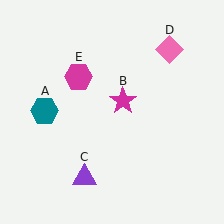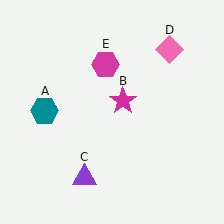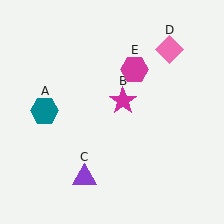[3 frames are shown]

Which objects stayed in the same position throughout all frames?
Teal hexagon (object A) and magenta star (object B) and purple triangle (object C) and pink diamond (object D) remained stationary.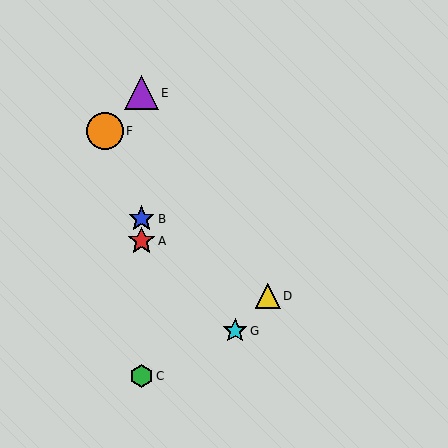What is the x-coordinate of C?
Object C is at x≈141.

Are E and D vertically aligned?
No, E is at x≈141 and D is at x≈268.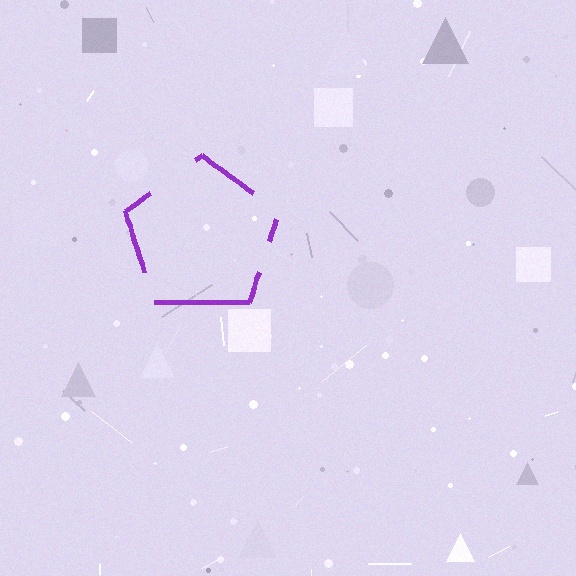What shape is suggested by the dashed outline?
The dashed outline suggests a pentagon.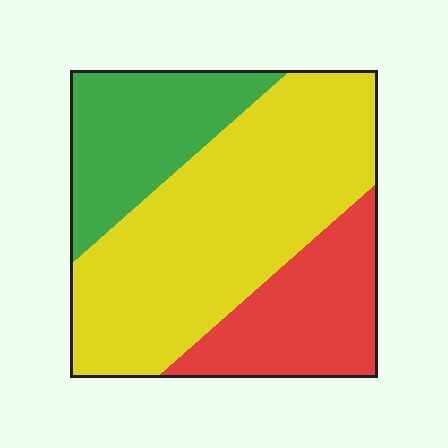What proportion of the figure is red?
Red takes up about one quarter (1/4) of the figure.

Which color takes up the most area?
Yellow, at roughly 55%.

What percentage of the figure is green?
Green takes up between a sixth and a third of the figure.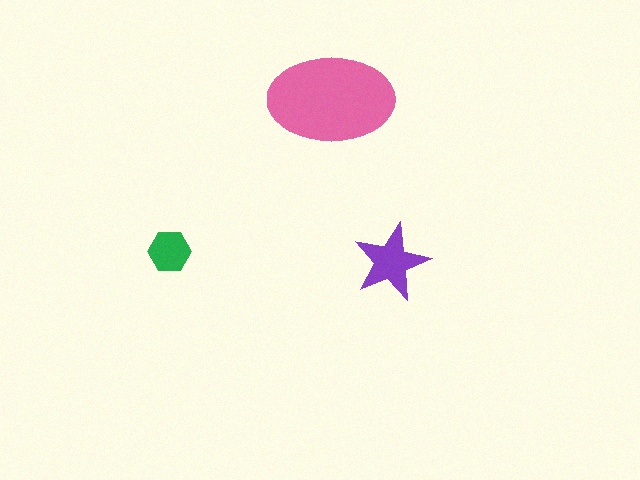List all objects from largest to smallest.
The pink ellipse, the purple star, the green hexagon.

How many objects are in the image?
There are 3 objects in the image.